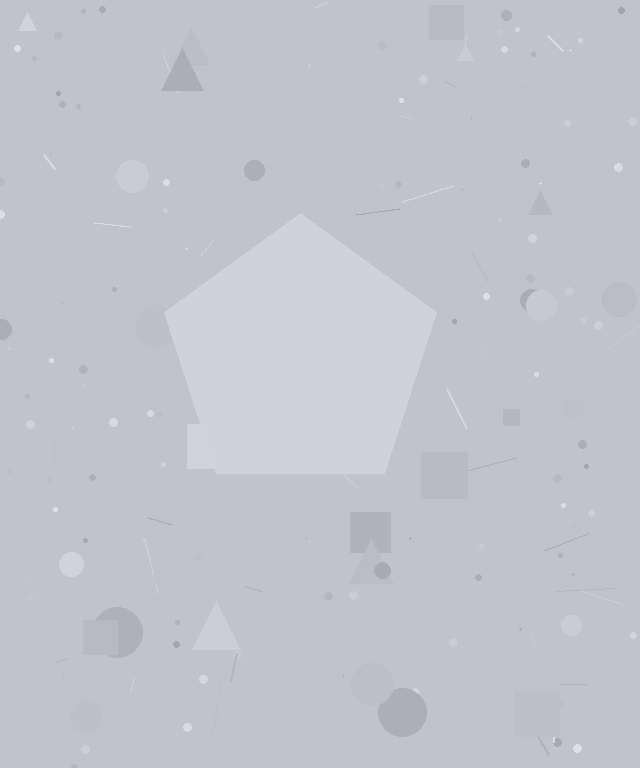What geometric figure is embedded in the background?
A pentagon is embedded in the background.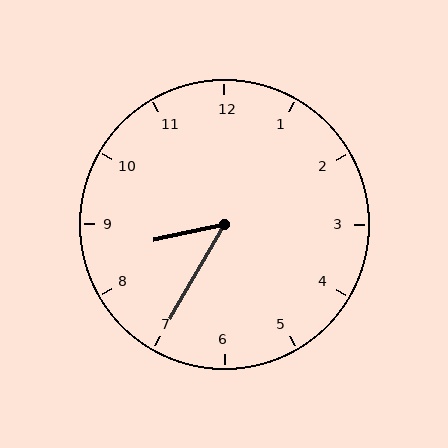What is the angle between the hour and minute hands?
Approximately 48 degrees.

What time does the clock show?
8:35.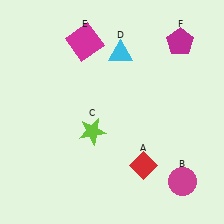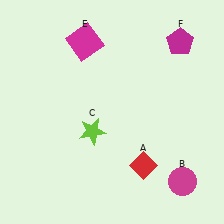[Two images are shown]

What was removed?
The cyan triangle (D) was removed in Image 2.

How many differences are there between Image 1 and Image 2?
There is 1 difference between the two images.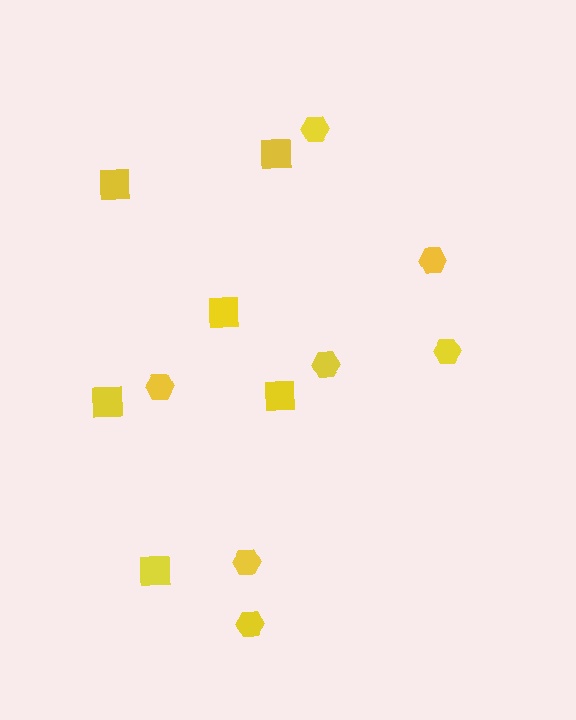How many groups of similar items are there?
There are 2 groups: one group of hexagons (7) and one group of squares (6).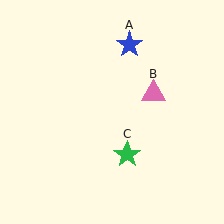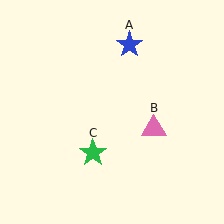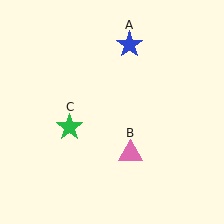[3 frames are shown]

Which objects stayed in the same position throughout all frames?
Blue star (object A) remained stationary.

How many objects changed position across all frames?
2 objects changed position: pink triangle (object B), green star (object C).